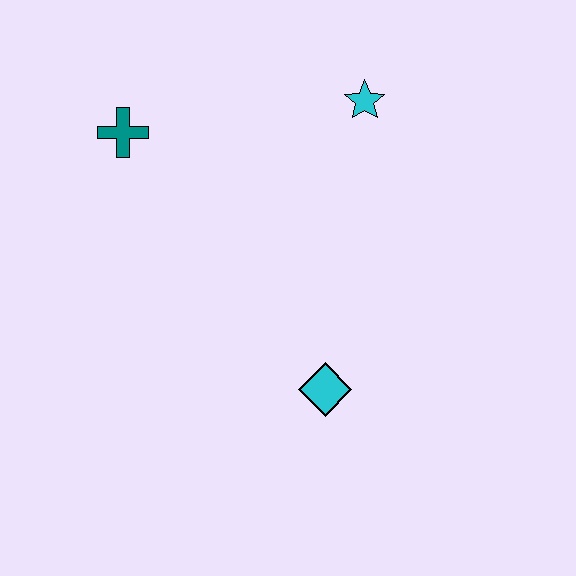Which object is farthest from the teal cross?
The cyan diamond is farthest from the teal cross.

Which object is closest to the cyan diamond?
The cyan star is closest to the cyan diamond.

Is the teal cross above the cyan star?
No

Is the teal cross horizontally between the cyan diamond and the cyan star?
No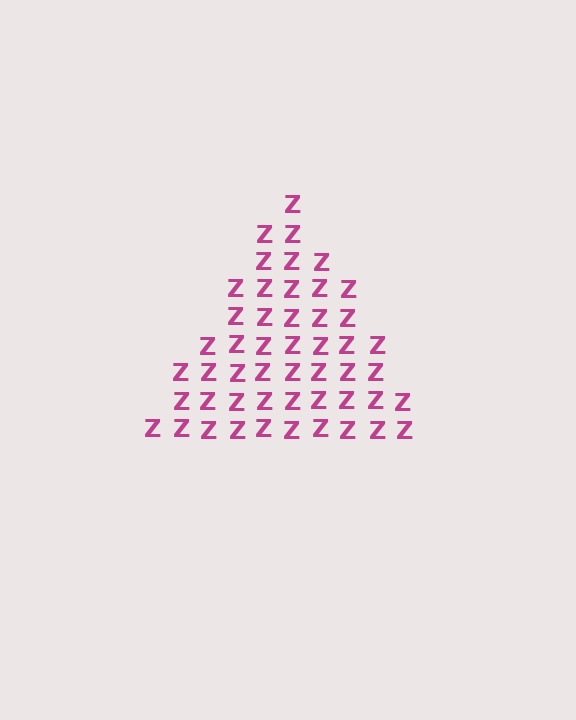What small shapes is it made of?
It is made of small letter Z's.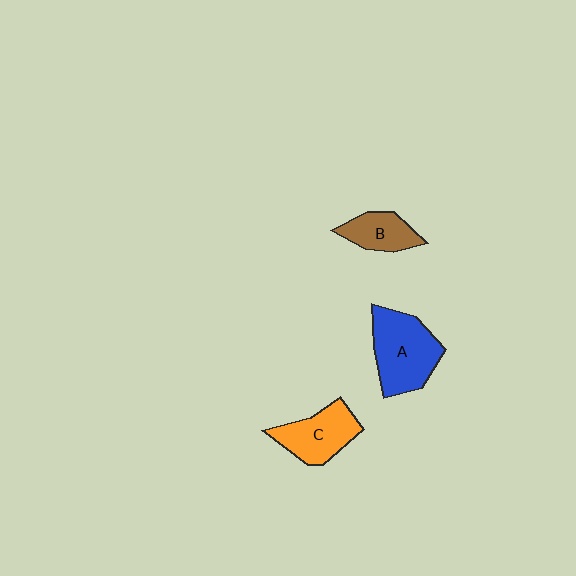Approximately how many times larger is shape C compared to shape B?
Approximately 1.4 times.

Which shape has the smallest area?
Shape B (brown).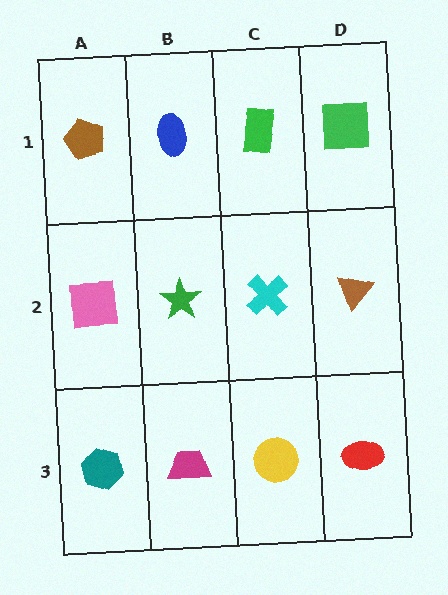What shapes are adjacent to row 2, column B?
A blue ellipse (row 1, column B), a magenta trapezoid (row 3, column B), a pink square (row 2, column A), a cyan cross (row 2, column C).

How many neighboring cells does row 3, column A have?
2.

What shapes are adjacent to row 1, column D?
A brown triangle (row 2, column D), a green rectangle (row 1, column C).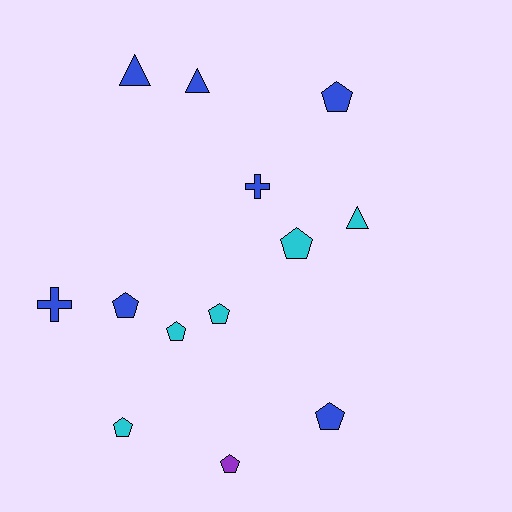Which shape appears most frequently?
Pentagon, with 8 objects.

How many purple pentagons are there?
There is 1 purple pentagon.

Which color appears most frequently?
Blue, with 7 objects.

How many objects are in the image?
There are 13 objects.